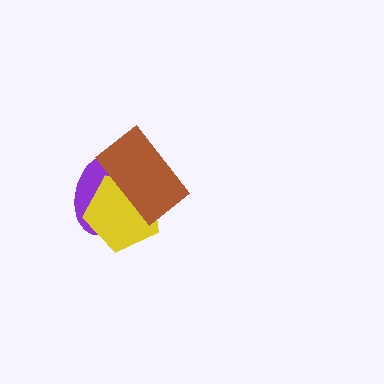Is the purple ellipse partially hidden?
Yes, it is partially covered by another shape.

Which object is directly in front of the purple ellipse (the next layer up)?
The yellow pentagon is directly in front of the purple ellipse.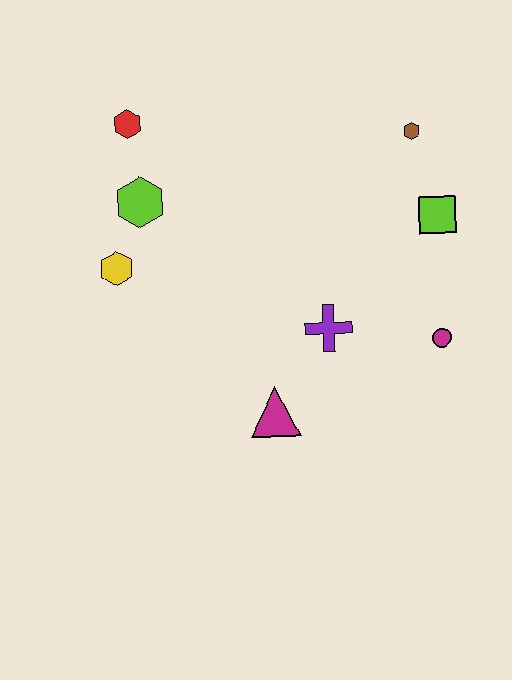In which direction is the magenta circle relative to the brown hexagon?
The magenta circle is below the brown hexagon.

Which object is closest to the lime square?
The brown hexagon is closest to the lime square.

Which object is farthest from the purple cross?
The red hexagon is farthest from the purple cross.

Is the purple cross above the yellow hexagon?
No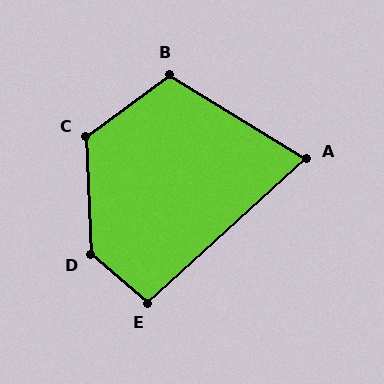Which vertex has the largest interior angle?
D, at approximately 132 degrees.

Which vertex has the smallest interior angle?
A, at approximately 74 degrees.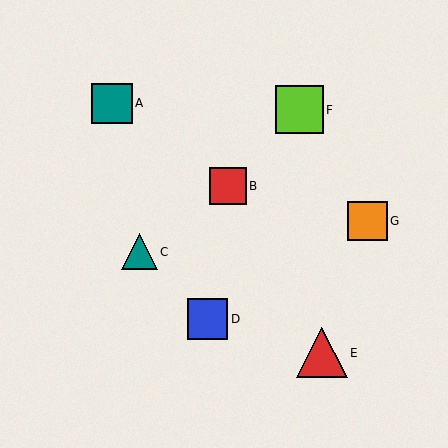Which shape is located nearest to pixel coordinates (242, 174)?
The red square (labeled B) at (228, 186) is nearest to that location.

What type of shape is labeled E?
Shape E is a red triangle.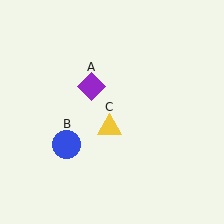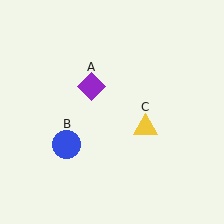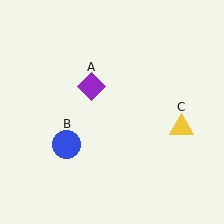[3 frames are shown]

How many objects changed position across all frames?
1 object changed position: yellow triangle (object C).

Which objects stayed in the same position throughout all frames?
Purple diamond (object A) and blue circle (object B) remained stationary.